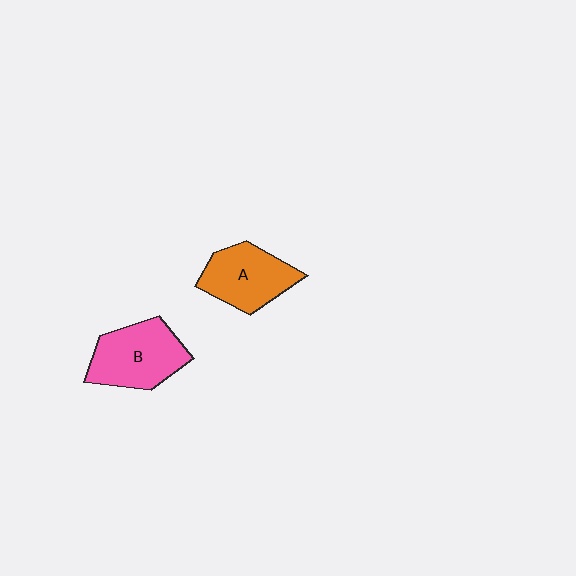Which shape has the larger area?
Shape B (pink).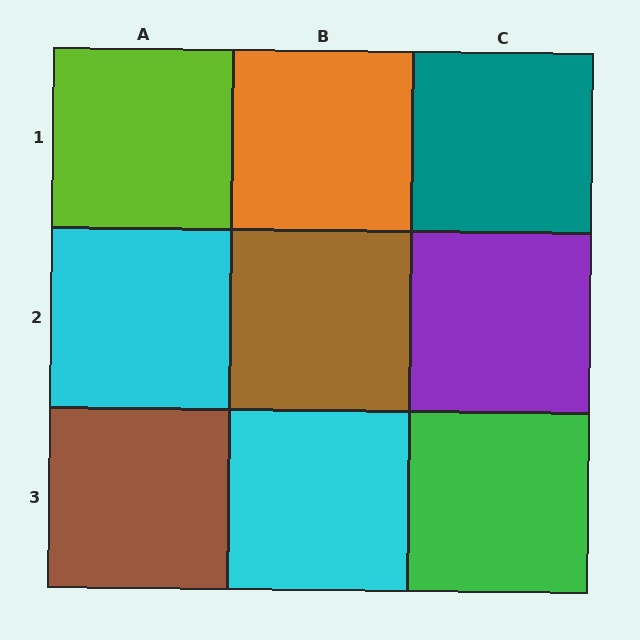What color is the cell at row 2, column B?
Brown.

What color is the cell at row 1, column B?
Orange.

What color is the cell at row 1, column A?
Lime.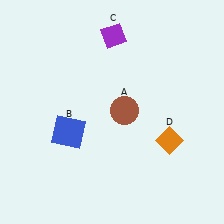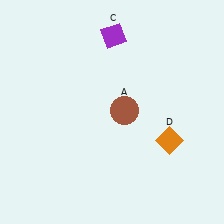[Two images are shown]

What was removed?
The blue square (B) was removed in Image 2.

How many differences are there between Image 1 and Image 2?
There is 1 difference between the two images.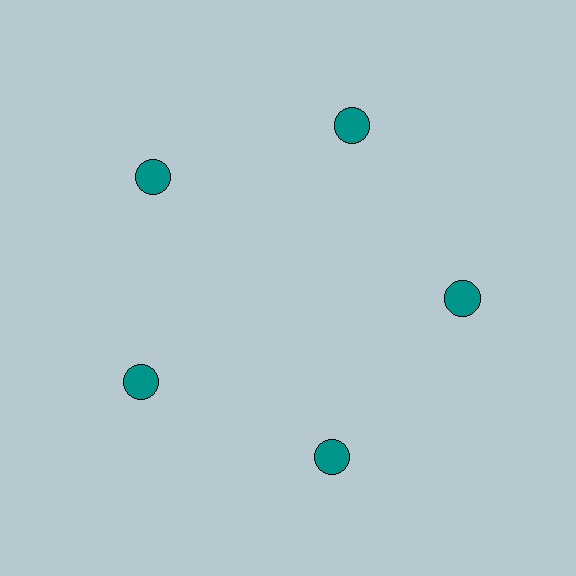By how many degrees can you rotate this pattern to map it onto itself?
The pattern maps onto itself every 72 degrees of rotation.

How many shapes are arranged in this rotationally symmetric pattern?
There are 5 shapes, arranged in 5 groups of 1.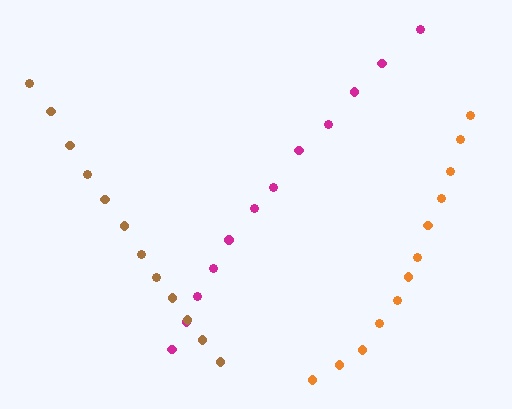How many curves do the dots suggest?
There are 3 distinct paths.